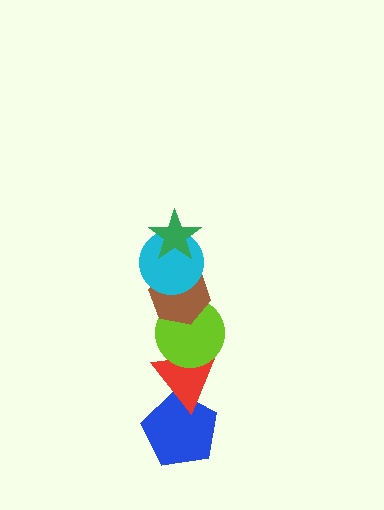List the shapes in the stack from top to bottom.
From top to bottom: the green star, the cyan circle, the brown hexagon, the lime circle, the red triangle, the blue pentagon.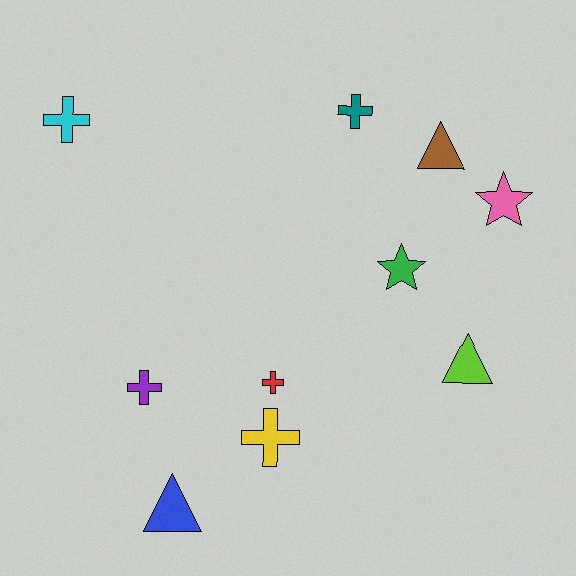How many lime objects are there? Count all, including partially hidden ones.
There is 1 lime object.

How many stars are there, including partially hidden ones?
There are 2 stars.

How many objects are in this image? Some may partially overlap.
There are 10 objects.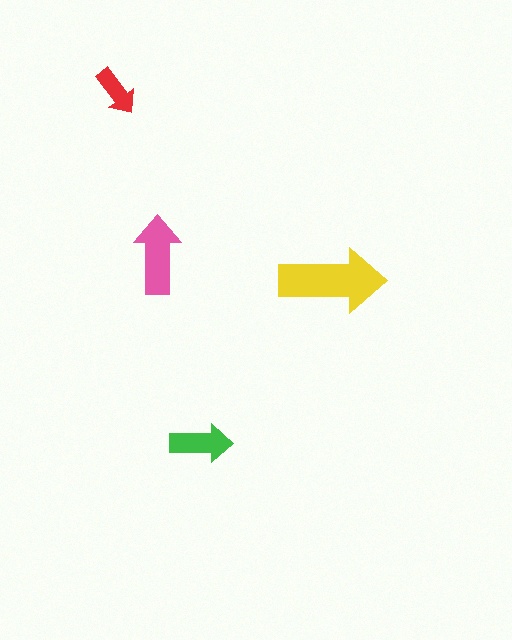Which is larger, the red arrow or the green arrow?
The green one.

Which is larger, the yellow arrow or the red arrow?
The yellow one.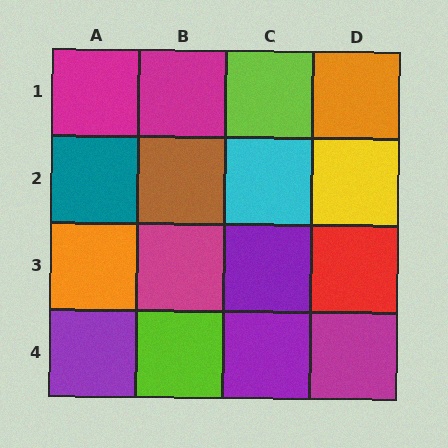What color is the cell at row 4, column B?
Lime.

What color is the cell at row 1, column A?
Magenta.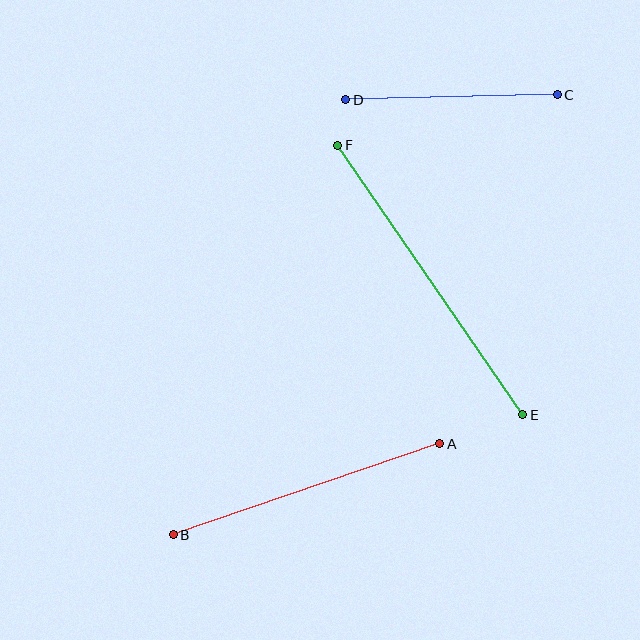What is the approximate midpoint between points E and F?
The midpoint is at approximately (430, 280) pixels.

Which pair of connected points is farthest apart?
Points E and F are farthest apart.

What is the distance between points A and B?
The distance is approximately 282 pixels.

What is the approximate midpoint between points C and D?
The midpoint is at approximately (451, 97) pixels.